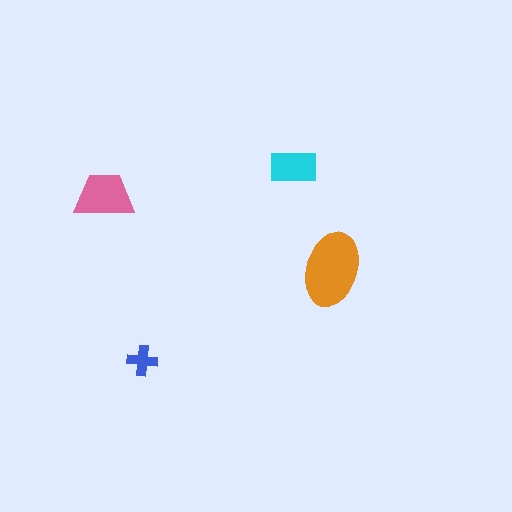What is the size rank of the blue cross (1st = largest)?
4th.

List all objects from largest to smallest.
The orange ellipse, the pink trapezoid, the cyan rectangle, the blue cross.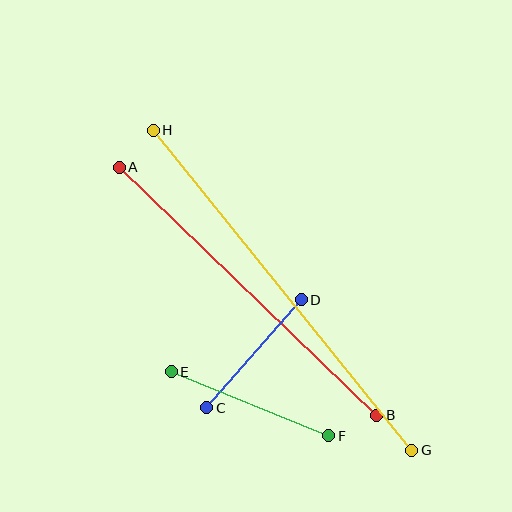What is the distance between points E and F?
The distance is approximately 170 pixels.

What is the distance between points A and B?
The distance is approximately 357 pixels.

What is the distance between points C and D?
The distance is approximately 144 pixels.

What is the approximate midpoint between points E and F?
The midpoint is at approximately (250, 404) pixels.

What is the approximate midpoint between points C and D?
The midpoint is at approximately (254, 354) pixels.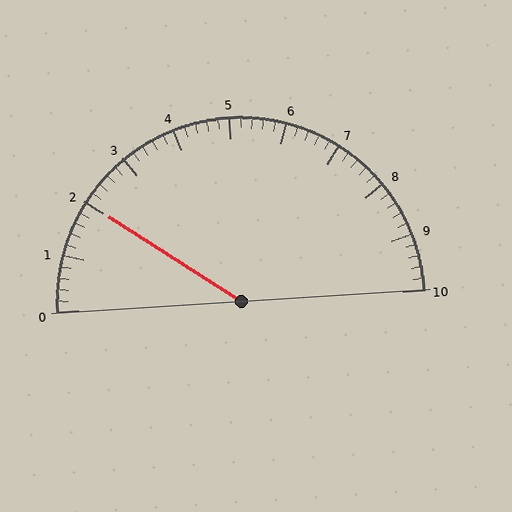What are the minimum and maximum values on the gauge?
The gauge ranges from 0 to 10.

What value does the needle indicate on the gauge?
The needle indicates approximately 2.0.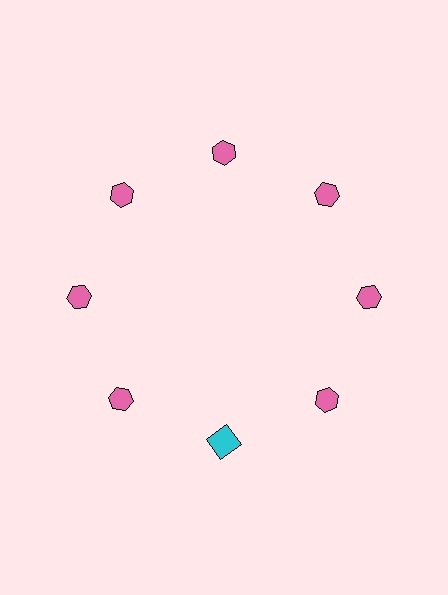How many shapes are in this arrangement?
There are 8 shapes arranged in a ring pattern.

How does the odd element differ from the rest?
It differs in both color (cyan instead of pink) and shape (square instead of hexagon).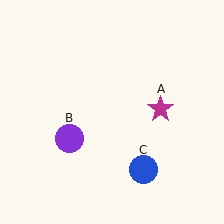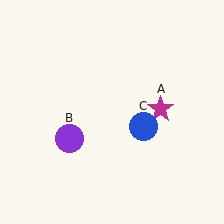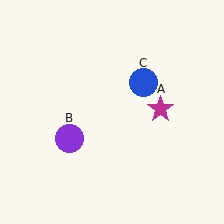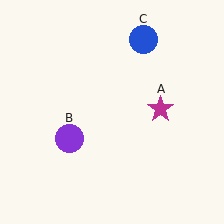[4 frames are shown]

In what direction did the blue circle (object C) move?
The blue circle (object C) moved up.